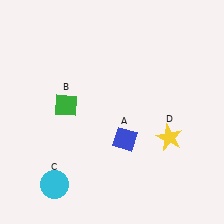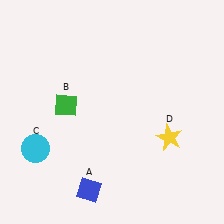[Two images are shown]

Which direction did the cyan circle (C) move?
The cyan circle (C) moved up.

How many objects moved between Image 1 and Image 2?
2 objects moved between the two images.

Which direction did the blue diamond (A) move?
The blue diamond (A) moved down.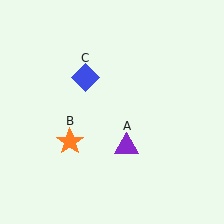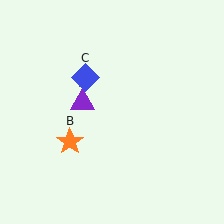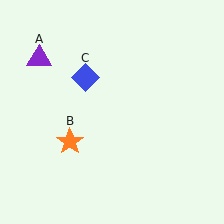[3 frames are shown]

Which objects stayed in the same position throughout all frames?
Orange star (object B) and blue diamond (object C) remained stationary.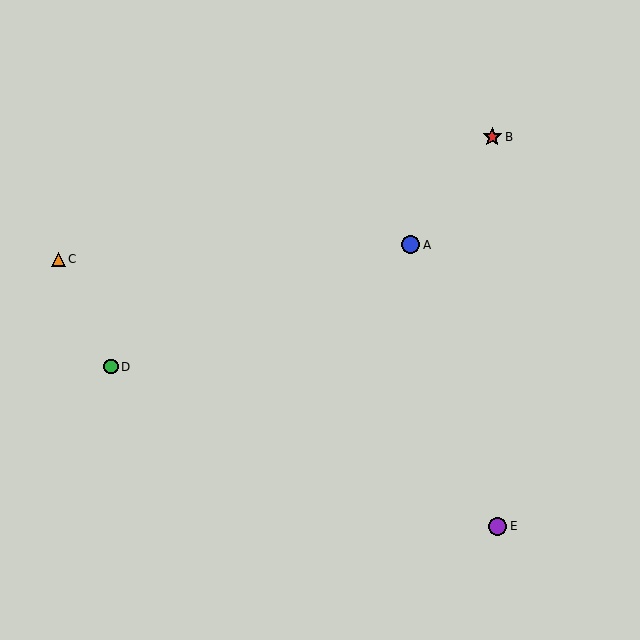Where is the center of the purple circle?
The center of the purple circle is at (498, 526).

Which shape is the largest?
The red star (labeled B) is the largest.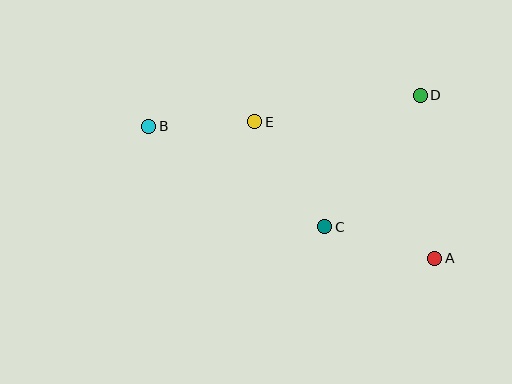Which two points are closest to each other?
Points B and E are closest to each other.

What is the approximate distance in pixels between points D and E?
The distance between D and E is approximately 167 pixels.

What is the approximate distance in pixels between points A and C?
The distance between A and C is approximately 114 pixels.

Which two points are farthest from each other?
Points A and B are farthest from each other.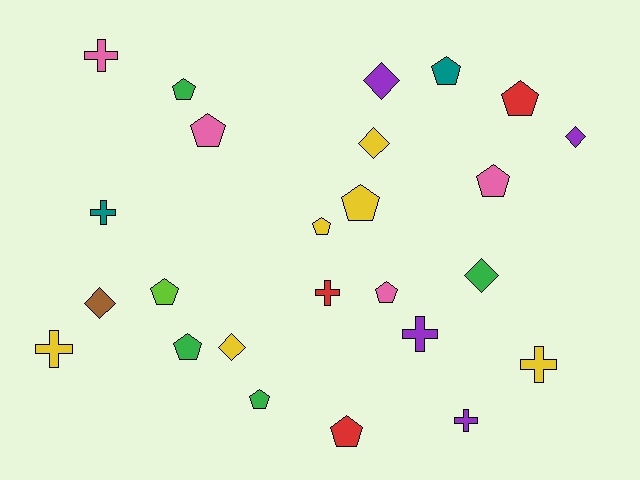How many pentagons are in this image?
There are 12 pentagons.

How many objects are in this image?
There are 25 objects.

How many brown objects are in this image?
There is 1 brown object.